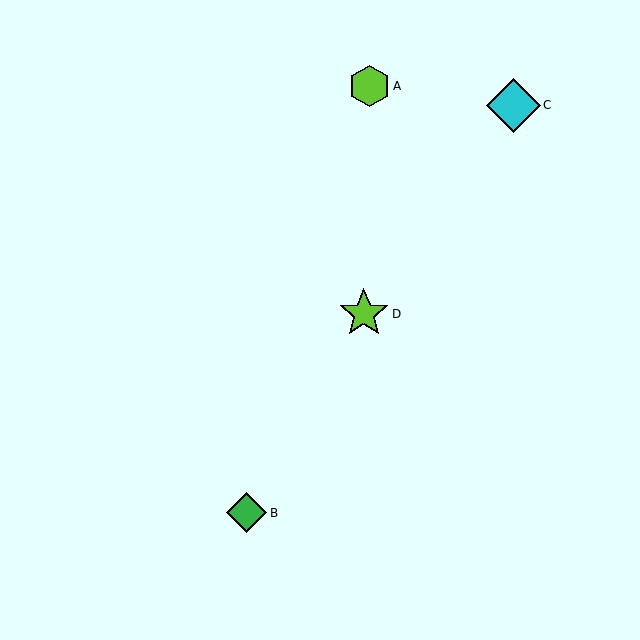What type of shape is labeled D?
Shape D is a lime star.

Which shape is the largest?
The cyan diamond (labeled C) is the largest.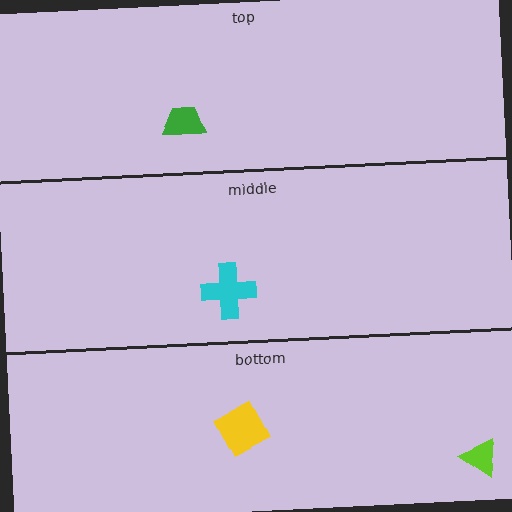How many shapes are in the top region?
1.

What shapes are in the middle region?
The cyan cross.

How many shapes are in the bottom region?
2.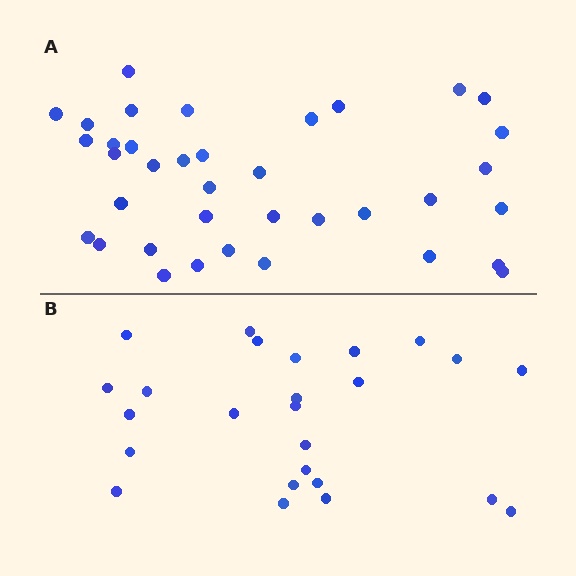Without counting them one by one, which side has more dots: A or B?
Region A (the top region) has more dots.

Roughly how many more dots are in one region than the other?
Region A has roughly 12 or so more dots than region B.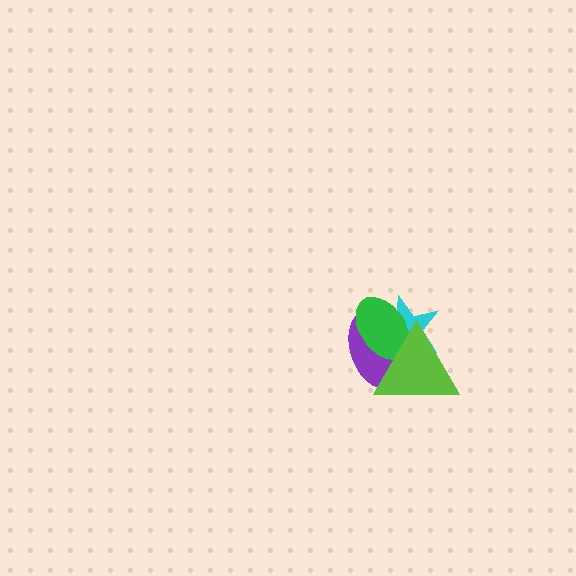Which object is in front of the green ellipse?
The lime triangle is in front of the green ellipse.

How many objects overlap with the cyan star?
3 objects overlap with the cyan star.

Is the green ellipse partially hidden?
Yes, it is partially covered by another shape.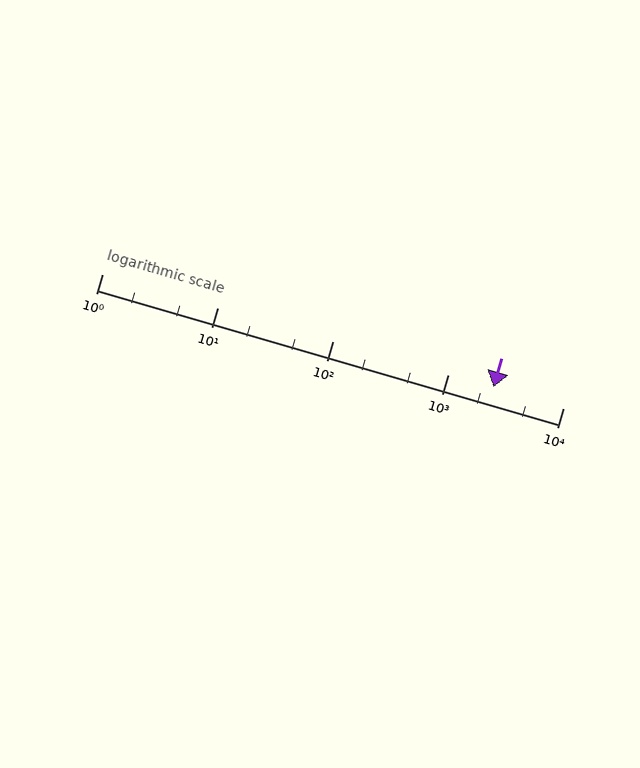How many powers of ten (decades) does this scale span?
The scale spans 4 decades, from 1 to 10000.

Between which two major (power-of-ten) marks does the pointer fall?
The pointer is between 1000 and 10000.